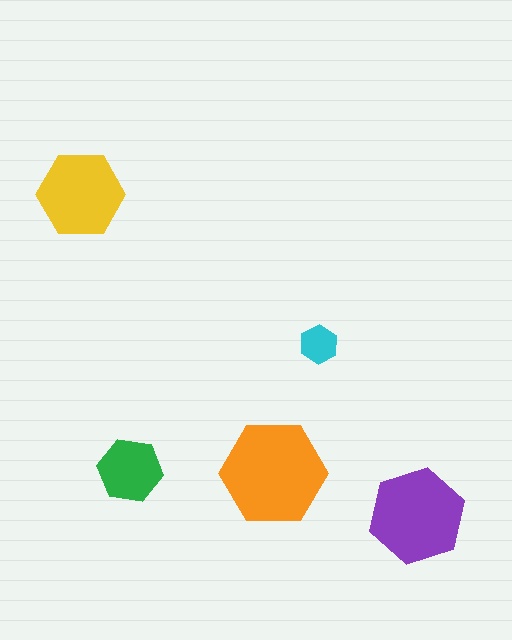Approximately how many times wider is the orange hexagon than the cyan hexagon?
About 2.5 times wider.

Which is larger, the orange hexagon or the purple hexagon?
The orange one.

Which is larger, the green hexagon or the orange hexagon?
The orange one.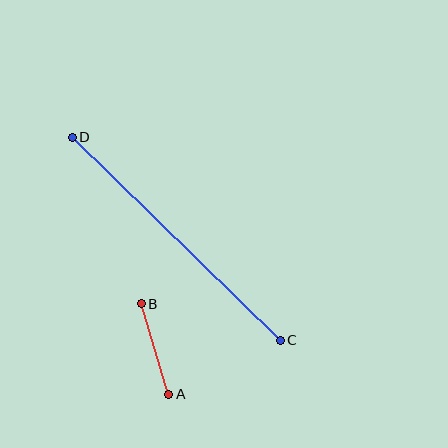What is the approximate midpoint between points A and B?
The midpoint is at approximately (155, 349) pixels.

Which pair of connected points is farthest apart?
Points C and D are farthest apart.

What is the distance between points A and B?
The distance is approximately 95 pixels.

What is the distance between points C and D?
The distance is approximately 291 pixels.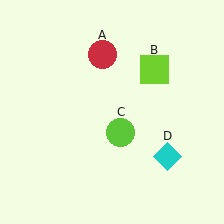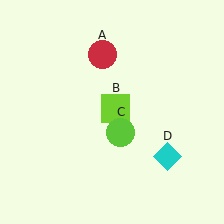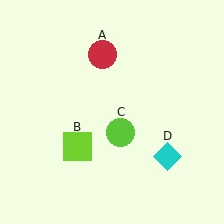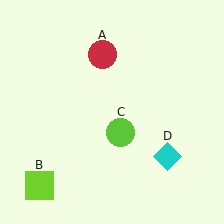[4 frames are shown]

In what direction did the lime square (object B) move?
The lime square (object B) moved down and to the left.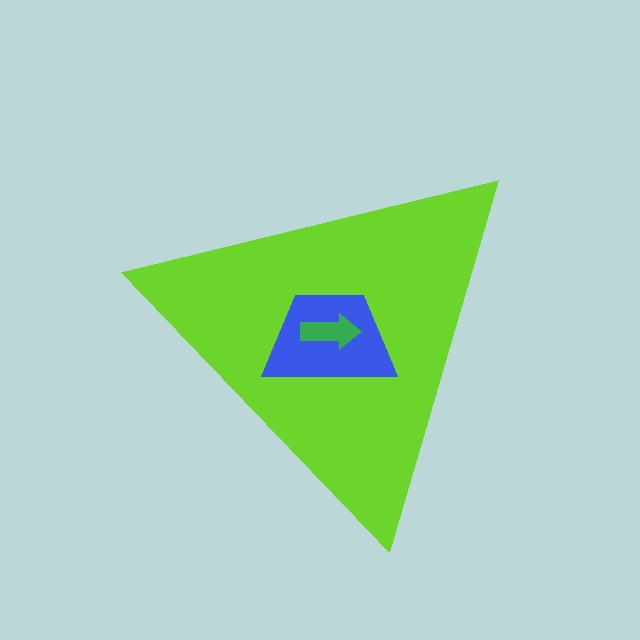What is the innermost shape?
The green arrow.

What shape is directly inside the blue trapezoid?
The green arrow.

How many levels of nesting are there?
3.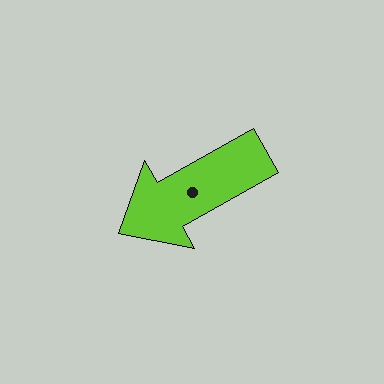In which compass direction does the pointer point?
Southwest.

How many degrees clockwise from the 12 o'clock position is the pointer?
Approximately 241 degrees.